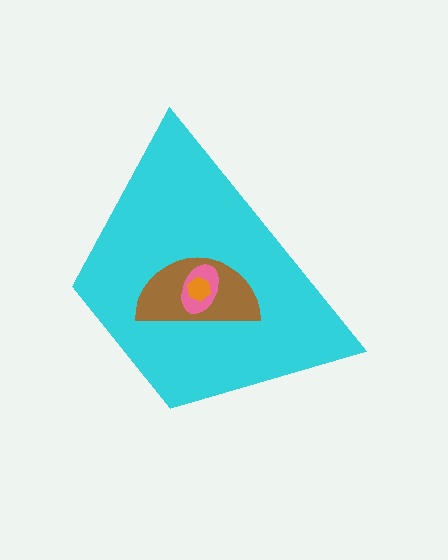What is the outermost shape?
The cyan trapezoid.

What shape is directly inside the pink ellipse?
The orange hexagon.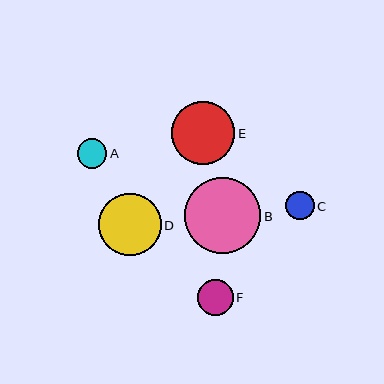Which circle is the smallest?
Circle C is the smallest with a size of approximately 28 pixels.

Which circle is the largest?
Circle B is the largest with a size of approximately 76 pixels.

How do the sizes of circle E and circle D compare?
Circle E and circle D are approximately the same size.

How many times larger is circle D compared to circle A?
Circle D is approximately 2.1 times the size of circle A.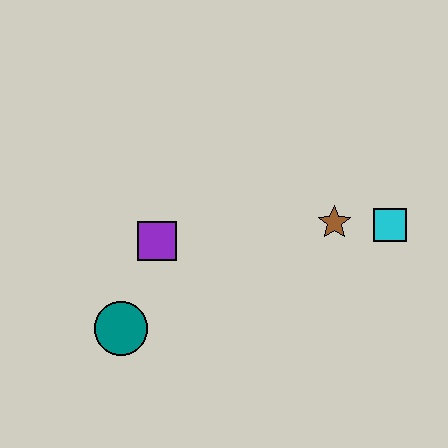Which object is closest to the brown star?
The cyan square is closest to the brown star.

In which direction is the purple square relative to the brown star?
The purple square is to the left of the brown star.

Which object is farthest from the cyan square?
The teal circle is farthest from the cyan square.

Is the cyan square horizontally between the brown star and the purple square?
No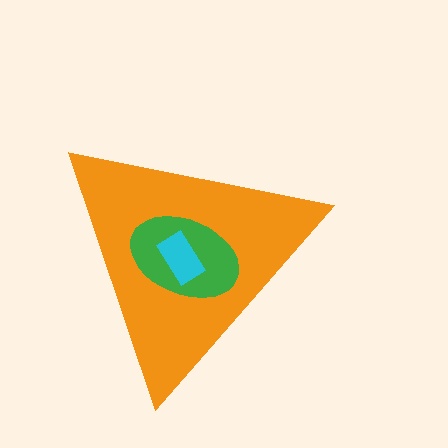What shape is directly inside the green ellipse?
The cyan rectangle.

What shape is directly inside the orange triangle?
The green ellipse.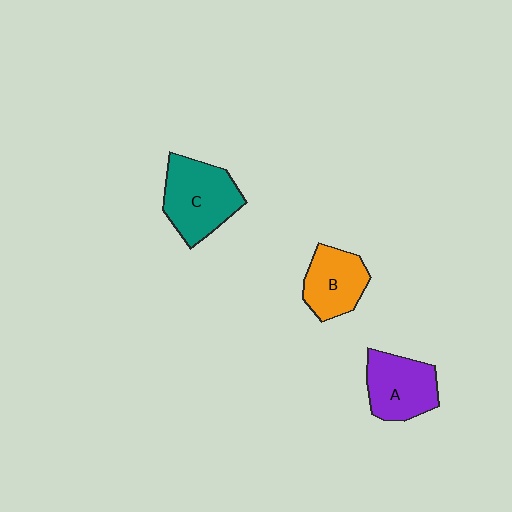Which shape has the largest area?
Shape C (teal).